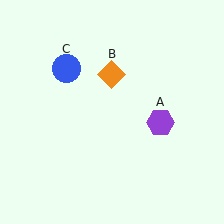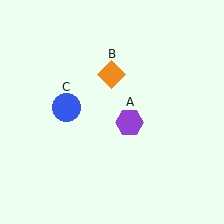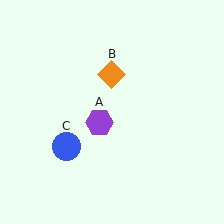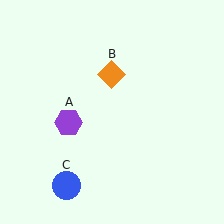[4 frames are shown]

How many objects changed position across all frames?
2 objects changed position: purple hexagon (object A), blue circle (object C).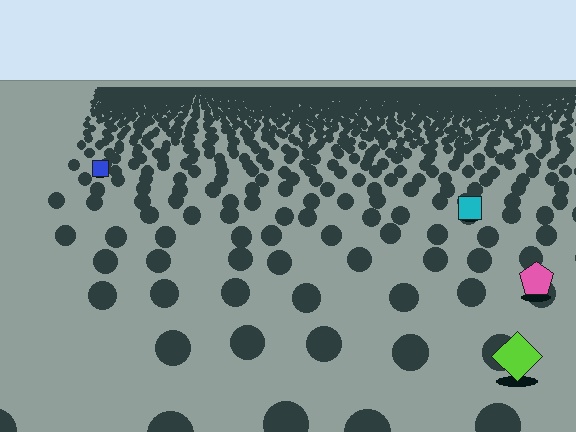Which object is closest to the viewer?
The lime diamond is closest. The texture marks near it are larger and more spread out.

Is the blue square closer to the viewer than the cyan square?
No. The cyan square is closer — you can tell from the texture gradient: the ground texture is coarser near it.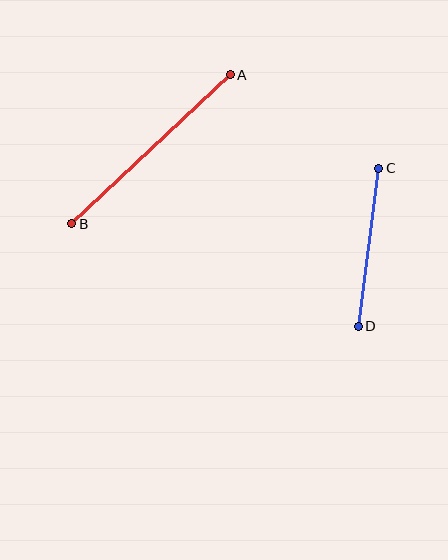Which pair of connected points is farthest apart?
Points A and B are farthest apart.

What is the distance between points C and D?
The distance is approximately 159 pixels.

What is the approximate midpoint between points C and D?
The midpoint is at approximately (369, 247) pixels.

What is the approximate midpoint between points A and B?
The midpoint is at approximately (151, 149) pixels.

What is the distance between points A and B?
The distance is approximately 217 pixels.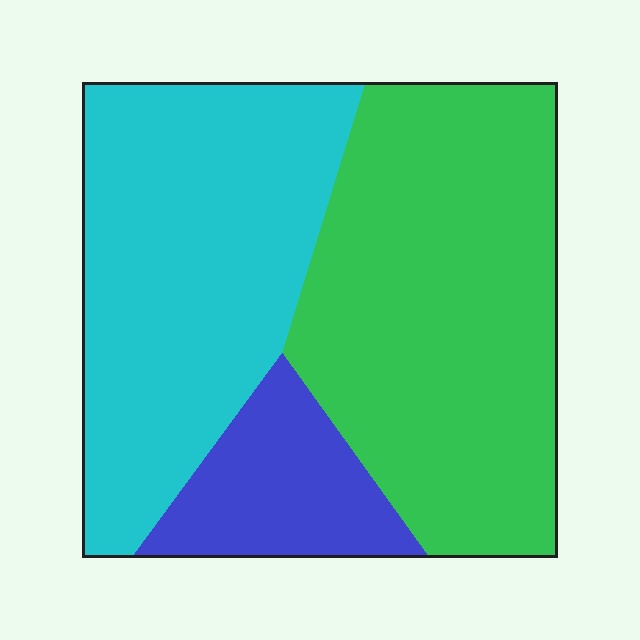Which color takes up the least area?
Blue, at roughly 15%.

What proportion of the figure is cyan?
Cyan takes up about two fifths (2/5) of the figure.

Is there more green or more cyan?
Green.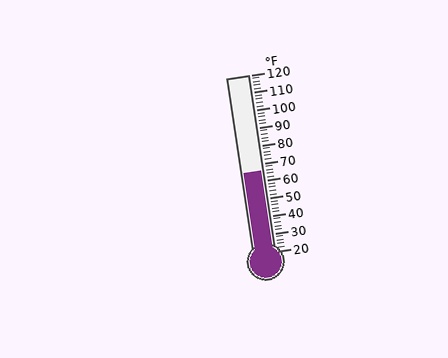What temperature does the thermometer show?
The thermometer shows approximately 66°F.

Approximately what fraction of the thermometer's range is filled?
The thermometer is filled to approximately 45% of its range.